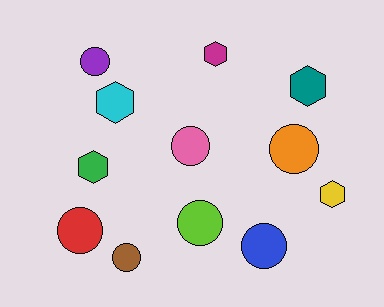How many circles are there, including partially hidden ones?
There are 7 circles.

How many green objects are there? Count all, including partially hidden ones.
There is 1 green object.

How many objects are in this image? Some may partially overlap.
There are 12 objects.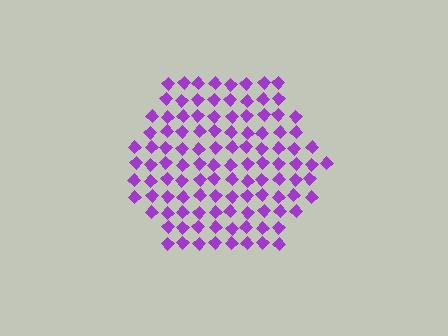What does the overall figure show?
The overall figure shows a hexagon.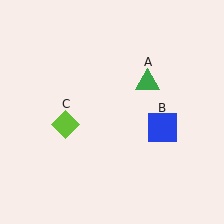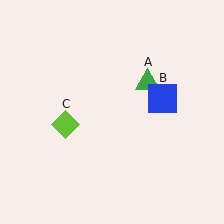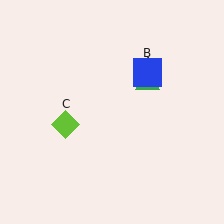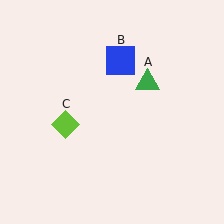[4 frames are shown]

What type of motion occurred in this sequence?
The blue square (object B) rotated counterclockwise around the center of the scene.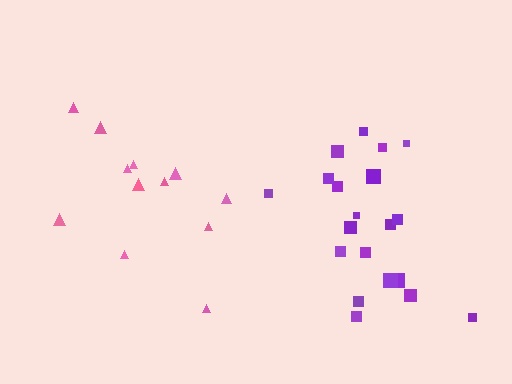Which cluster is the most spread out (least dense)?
Pink.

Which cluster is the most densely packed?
Purple.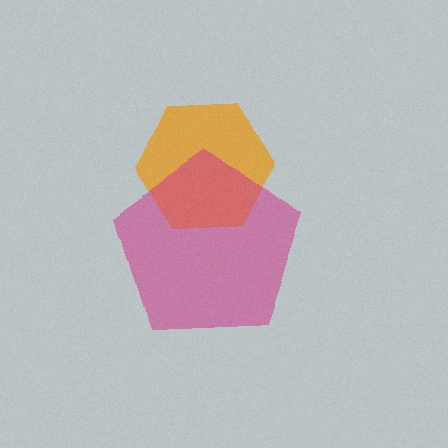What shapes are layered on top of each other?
The layered shapes are: an orange hexagon, a magenta pentagon.